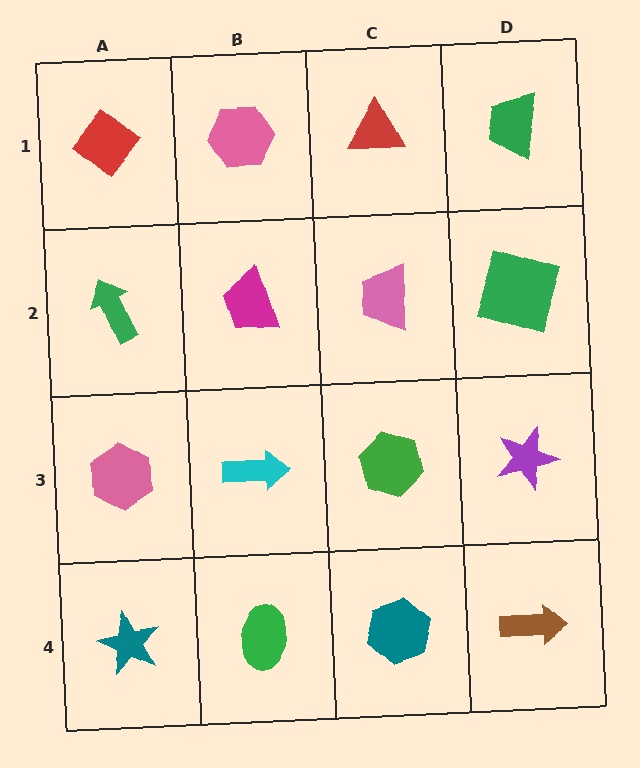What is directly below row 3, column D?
A brown arrow.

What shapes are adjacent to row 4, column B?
A cyan arrow (row 3, column B), a teal star (row 4, column A), a teal hexagon (row 4, column C).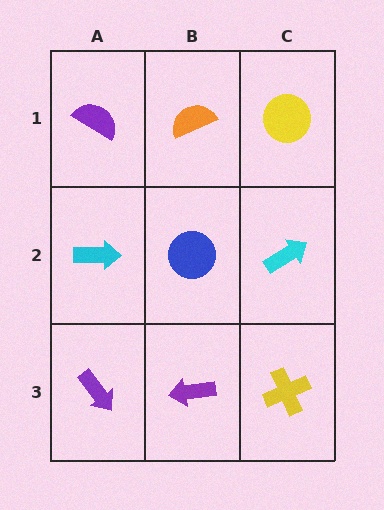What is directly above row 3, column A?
A cyan arrow.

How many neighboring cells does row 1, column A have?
2.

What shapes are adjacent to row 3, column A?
A cyan arrow (row 2, column A), a purple arrow (row 3, column B).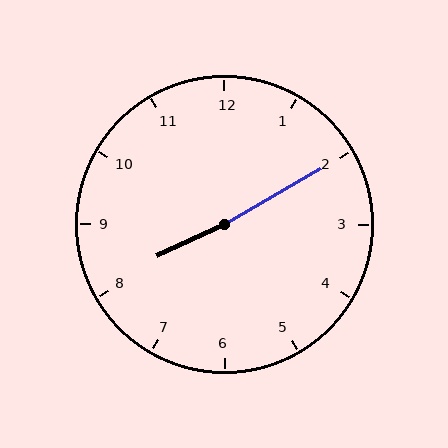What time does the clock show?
8:10.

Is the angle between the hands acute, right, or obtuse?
It is obtuse.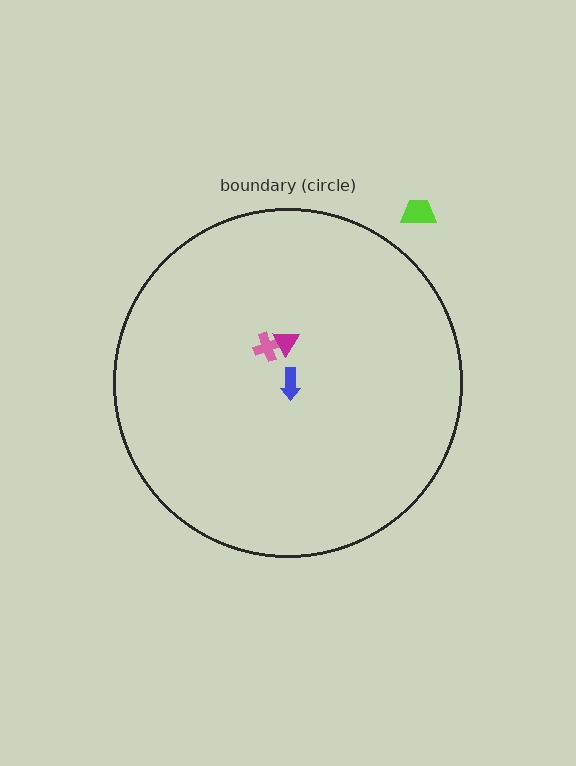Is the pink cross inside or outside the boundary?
Inside.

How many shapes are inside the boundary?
3 inside, 1 outside.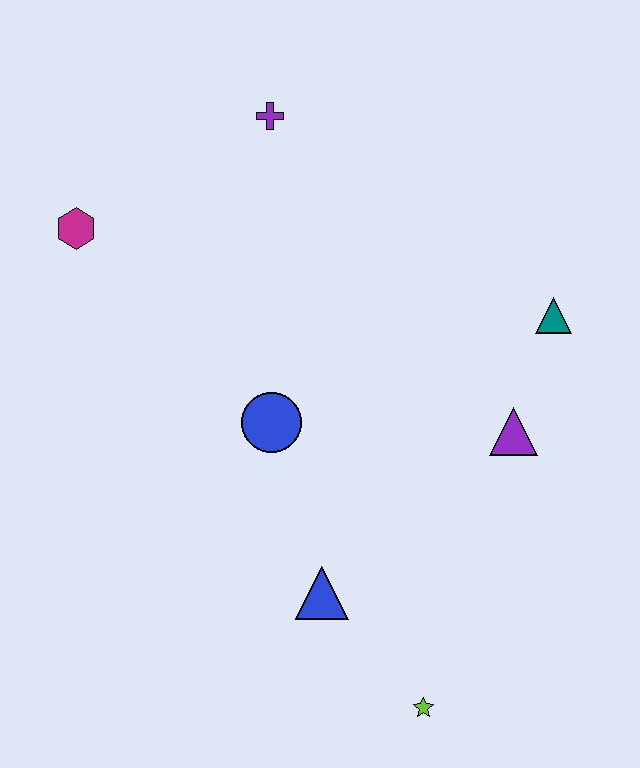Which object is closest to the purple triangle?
The teal triangle is closest to the purple triangle.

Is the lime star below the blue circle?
Yes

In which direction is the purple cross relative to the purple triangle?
The purple cross is above the purple triangle.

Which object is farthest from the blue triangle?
The purple cross is farthest from the blue triangle.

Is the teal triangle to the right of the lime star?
Yes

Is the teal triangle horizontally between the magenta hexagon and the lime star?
No